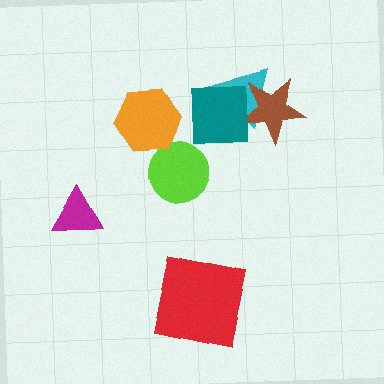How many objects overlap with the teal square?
2 objects overlap with the teal square.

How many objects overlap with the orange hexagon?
0 objects overlap with the orange hexagon.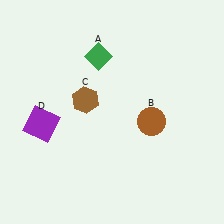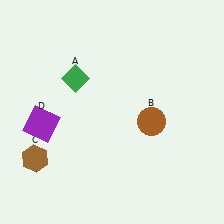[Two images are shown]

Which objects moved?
The objects that moved are: the green diamond (A), the brown hexagon (C).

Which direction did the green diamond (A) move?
The green diamond (A) moved left.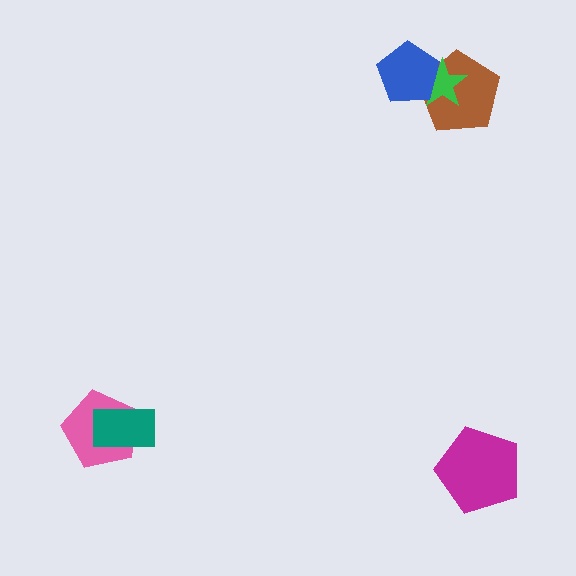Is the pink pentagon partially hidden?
Yes, it is partially covered by another shape.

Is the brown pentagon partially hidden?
Yes, it is partially covered by another shape.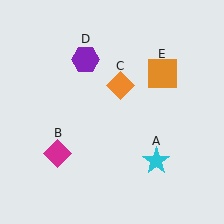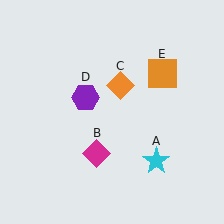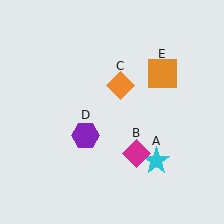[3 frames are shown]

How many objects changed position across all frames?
2 objects changed position: magenta diamond (object B), purple hexagon (object D).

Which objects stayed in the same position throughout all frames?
Cyan star (object A) and orange diamond (object C) and orange square (object E) remained stationary.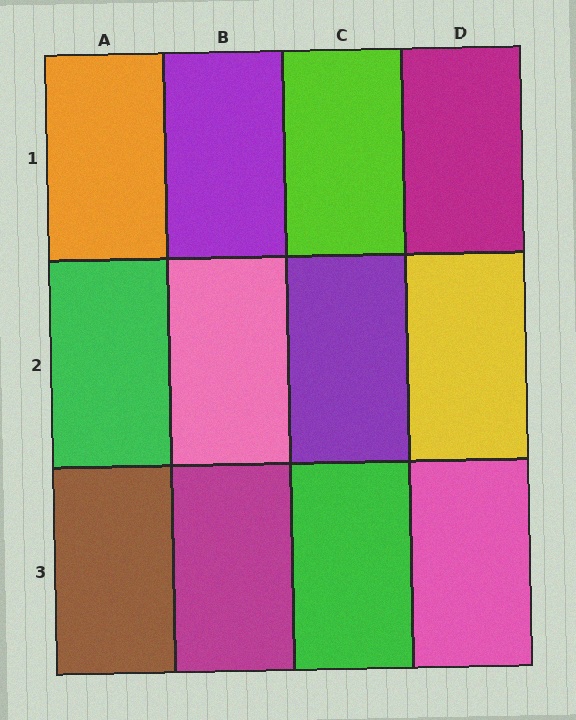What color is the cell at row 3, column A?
Brown.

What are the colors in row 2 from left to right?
Green, pink, purple, yellow.